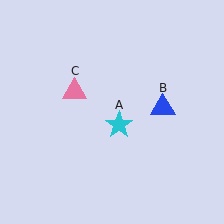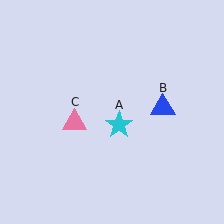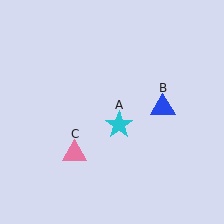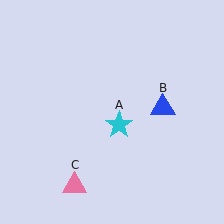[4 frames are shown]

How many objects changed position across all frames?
1 object changed position: pink triangle (object C).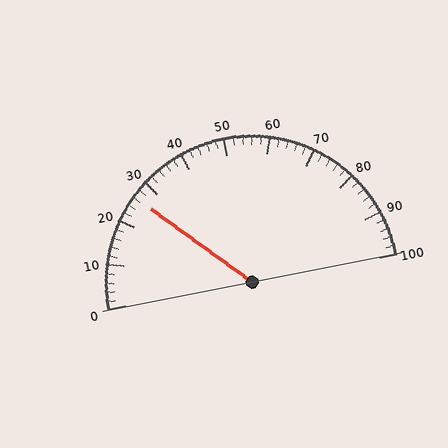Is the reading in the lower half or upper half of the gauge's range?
The reading is in the lower half of the range (0 to 100).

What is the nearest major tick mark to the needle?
The nearest major tick mark is 30.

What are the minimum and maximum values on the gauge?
The gauge ranges from 0 to 100.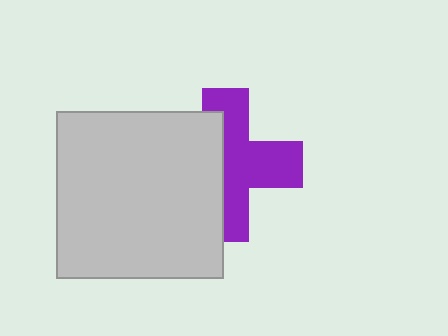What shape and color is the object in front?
The object in front is a light gray square.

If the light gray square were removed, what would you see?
You would see the complete purple cross.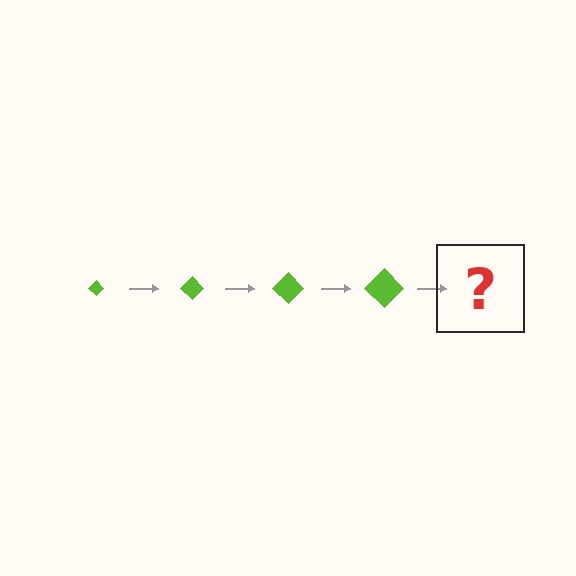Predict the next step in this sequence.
The next step is a lime diamond, larger than the previous one.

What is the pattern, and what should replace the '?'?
The pattern is that the diamond gets progressively larger each step. The '?' should be a lime diamond, larger than the previous one.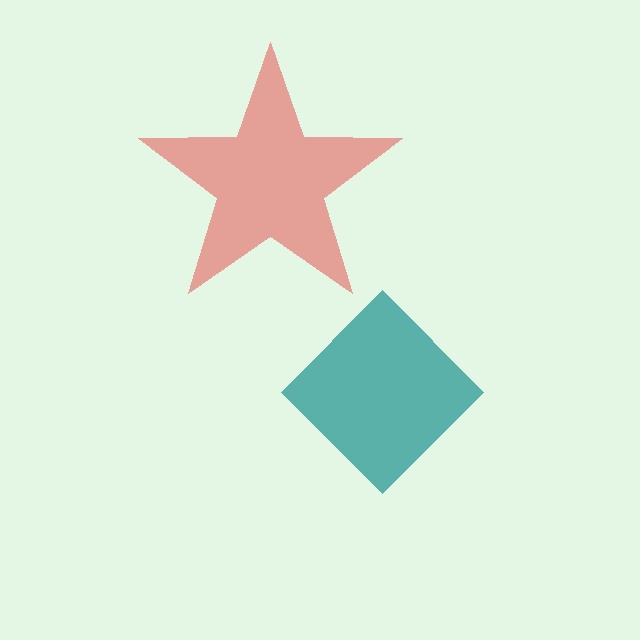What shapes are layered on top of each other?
The layered shapes are: a red star, a teal diamond.